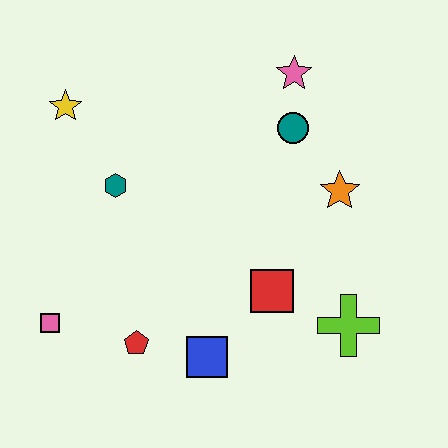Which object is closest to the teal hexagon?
The yellow star is closest to the teal hexagon.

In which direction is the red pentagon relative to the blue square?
The red pentagon is to the left of the blue square.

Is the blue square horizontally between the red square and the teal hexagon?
Yes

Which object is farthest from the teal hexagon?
The lime cross is farthest from the teal hexagon.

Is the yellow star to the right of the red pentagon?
No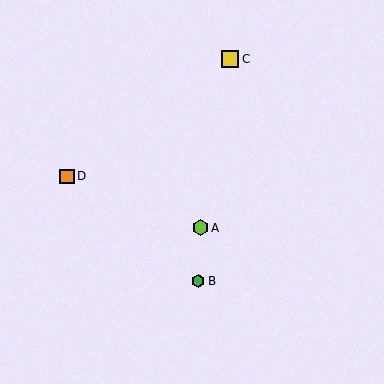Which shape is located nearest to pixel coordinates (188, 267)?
The green hexagon (labeled B) at (198, 281) is nearest to that location.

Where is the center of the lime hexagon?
The center of the lime hexagon is at (200, 228).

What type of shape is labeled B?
Shape B is a green hexagon.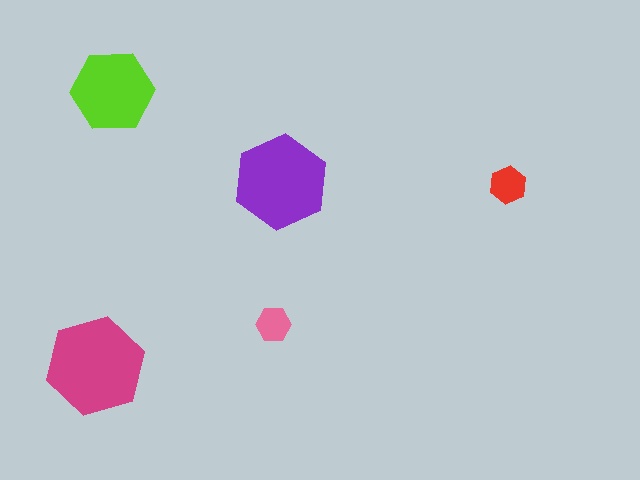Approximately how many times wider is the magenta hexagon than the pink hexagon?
About 3 times wider.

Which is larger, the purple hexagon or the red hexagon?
The purple one.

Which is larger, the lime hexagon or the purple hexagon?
The purple one.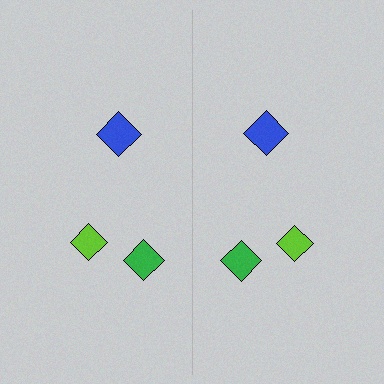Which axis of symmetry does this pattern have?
The pattern has a vertical axis of symmetry running through the center of the image.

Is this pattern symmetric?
Yes, this pattern has bilateral (reflection) symmetry.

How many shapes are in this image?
There are 6 shapes in this image.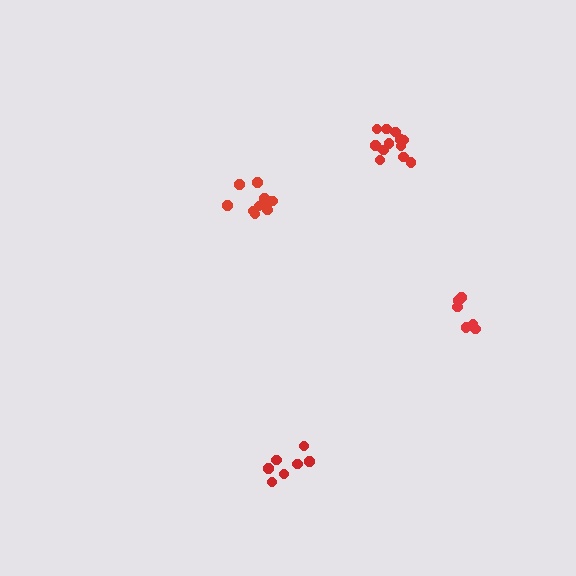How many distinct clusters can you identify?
There are 4 distinct clusters.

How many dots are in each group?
Group 1: 7 dots, Group 2: 6 dots, Group 3: 10 dots, Group 4: 12 dots (35 total).